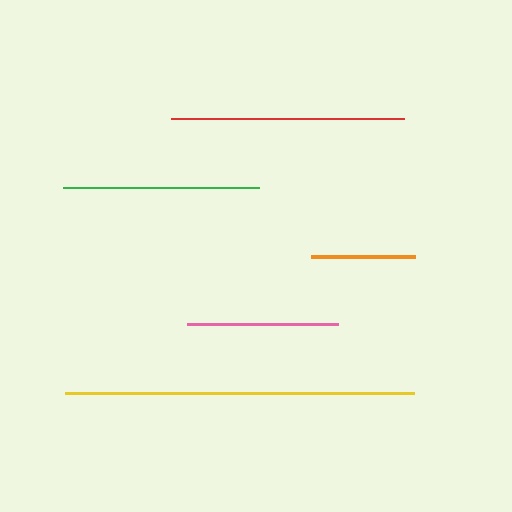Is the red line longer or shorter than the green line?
The red line is longer than the green line.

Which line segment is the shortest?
The orange line is the shortest at approximately 104 pixels.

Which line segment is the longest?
The yellow line is the longest at approximately 349 pixels.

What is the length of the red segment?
The red segment is approximately 234 pixels long.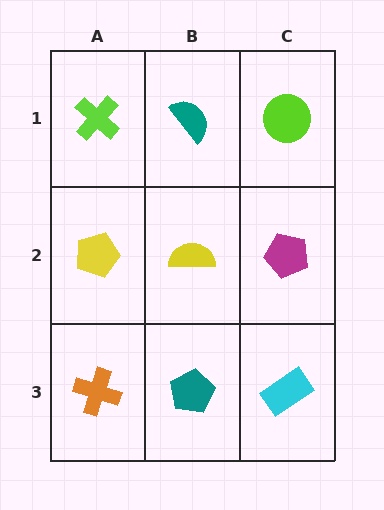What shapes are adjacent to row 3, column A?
A yellow pentagon (row 2, column A), a teal pentagon (row 3, column B).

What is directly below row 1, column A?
A yellow pentagon.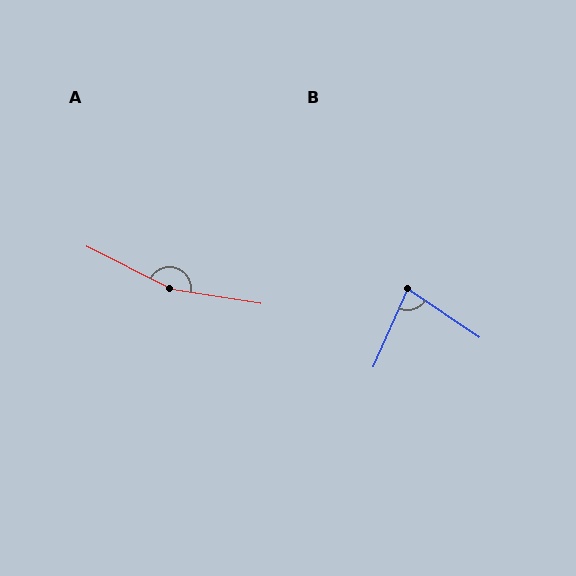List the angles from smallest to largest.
B (79°), A (162°).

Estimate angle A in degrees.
Approximately 162 degrees.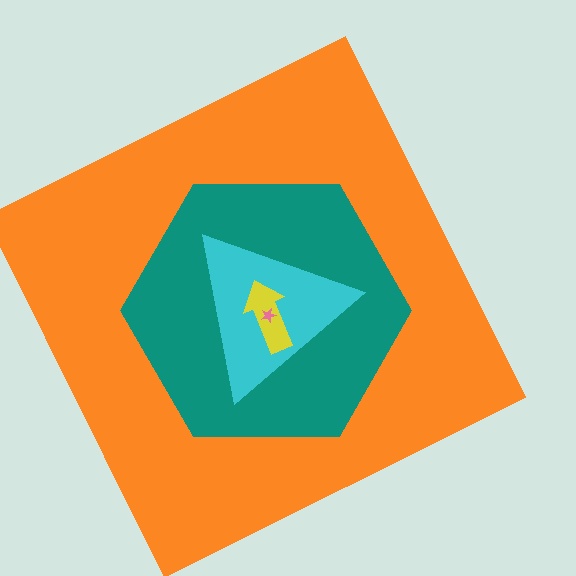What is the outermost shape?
The orange square.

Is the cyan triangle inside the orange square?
Yes.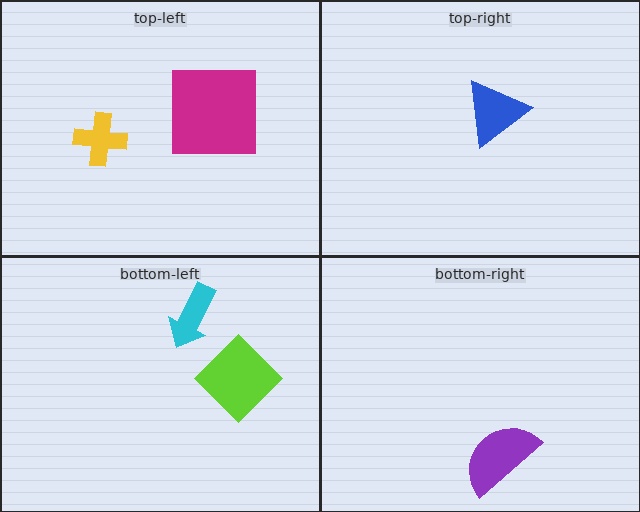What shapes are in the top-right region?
The blue triangle.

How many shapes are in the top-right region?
1.